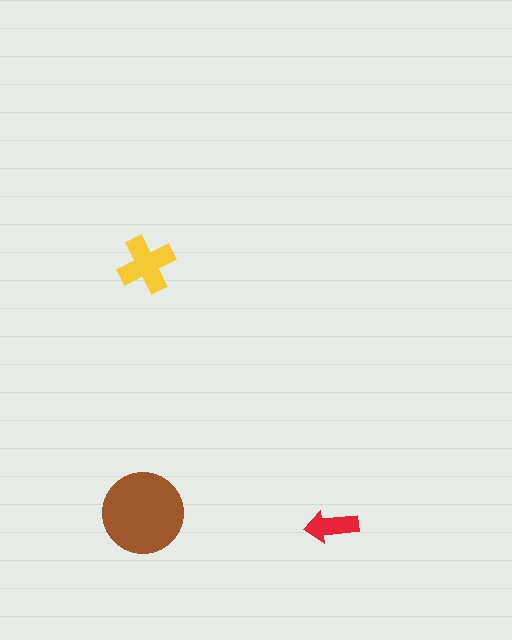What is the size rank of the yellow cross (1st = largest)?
2nd.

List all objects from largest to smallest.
The brown circle, the yellow cross, the red arrow.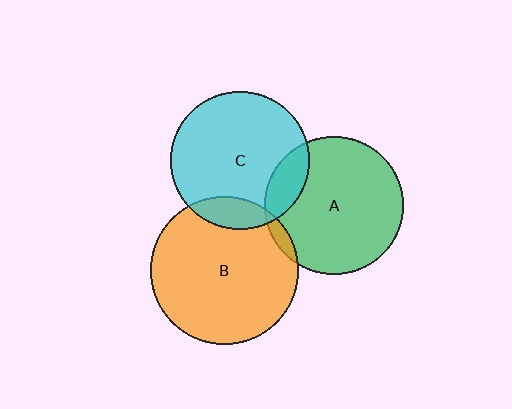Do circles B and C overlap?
Yes.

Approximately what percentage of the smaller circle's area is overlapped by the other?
Approximately 15%.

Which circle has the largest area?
Circle B (orange).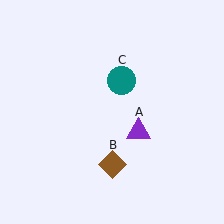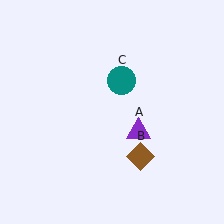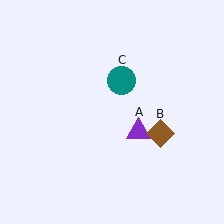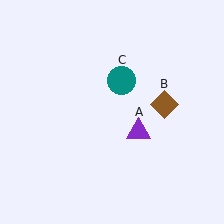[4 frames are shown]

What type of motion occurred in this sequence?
The brown diamond (object B) rotated counterclockwise around the center of the scene.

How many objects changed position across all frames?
1 object changed position: brown diamond (object B).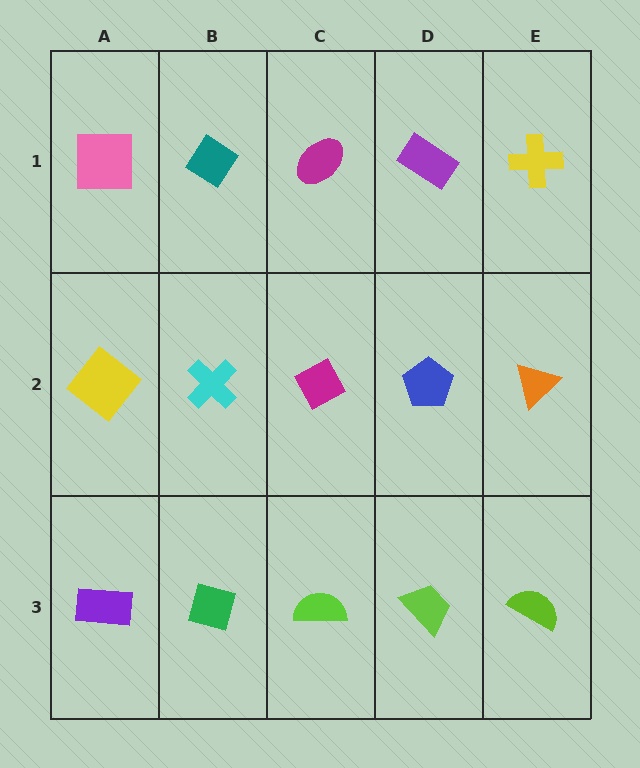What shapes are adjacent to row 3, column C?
A magenta diamond (row 2, column C), a green diamond (row 3, column B), a lime trapezoid (row 3, column D).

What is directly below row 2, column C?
A lime semicircle.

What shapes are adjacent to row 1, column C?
A magenta diamond (row 2, column C), a teal diamond (row 1, column B), a purple rectangle (row 1, column D).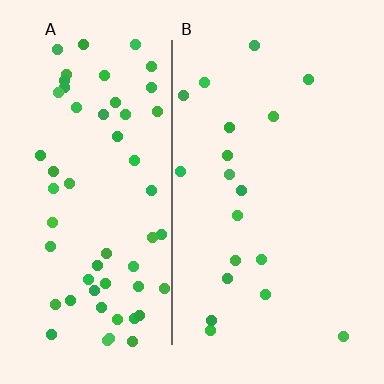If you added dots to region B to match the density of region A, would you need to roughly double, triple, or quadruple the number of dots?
Approximately triple.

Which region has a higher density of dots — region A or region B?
A (the left).